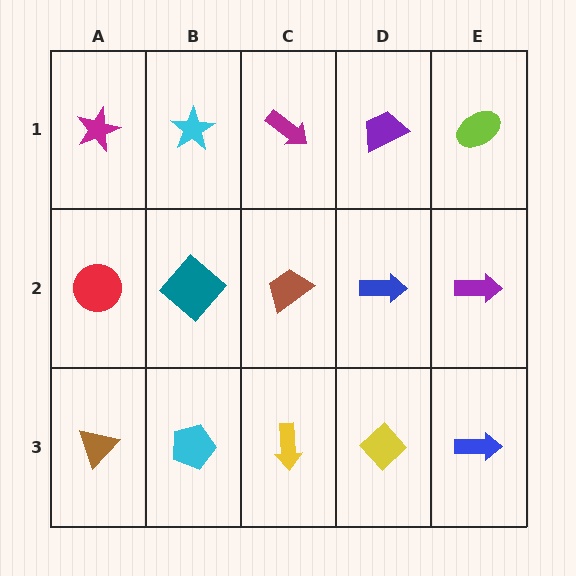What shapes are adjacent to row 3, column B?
A teal diamond (row 2, column B), a brown triangle (row 3, column A), a yellow arrow (row 3, column C).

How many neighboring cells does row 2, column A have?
3.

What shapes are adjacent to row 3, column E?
A purple arrow (row 2, column E), a yellow diamond (row 3, column D).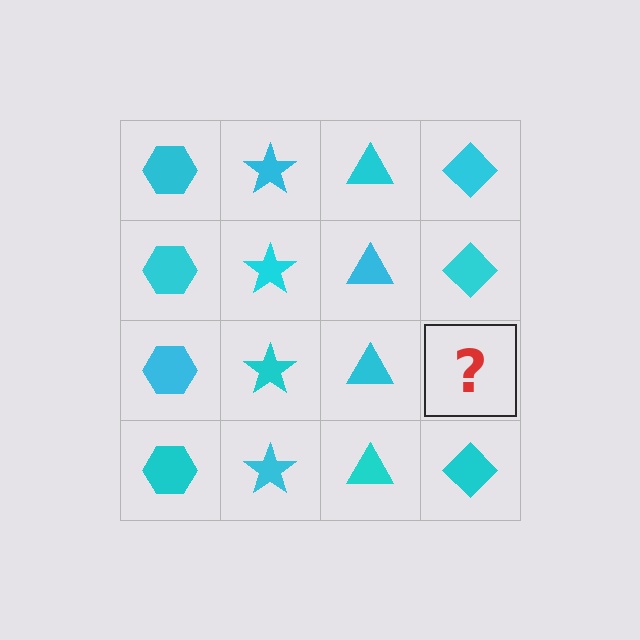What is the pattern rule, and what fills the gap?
The rule is that each column has a consistent shape. The gap should be filled with a cyan diamond.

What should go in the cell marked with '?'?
The missing cell should contain a cyan diamond.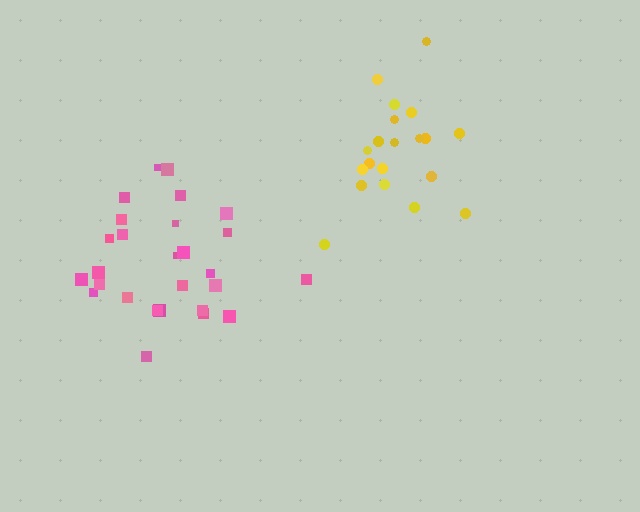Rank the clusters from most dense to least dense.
pink, yellow.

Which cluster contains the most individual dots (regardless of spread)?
Pink (28).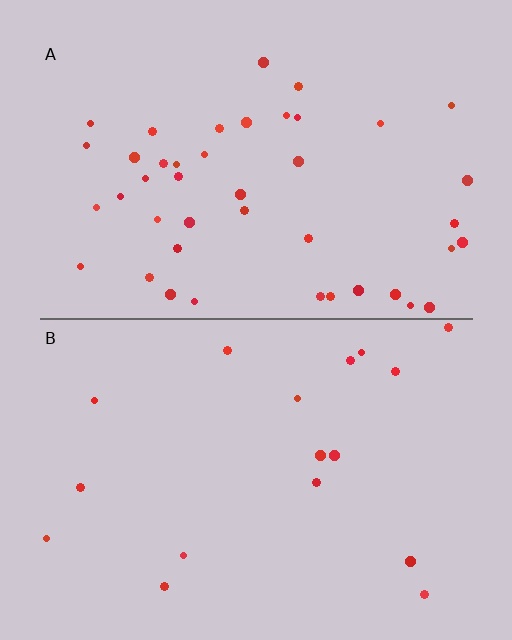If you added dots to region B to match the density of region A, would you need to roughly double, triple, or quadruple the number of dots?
Approximately triple.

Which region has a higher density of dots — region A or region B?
A (the top).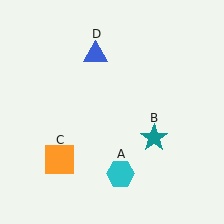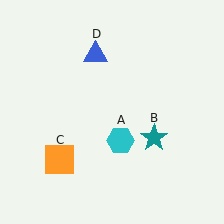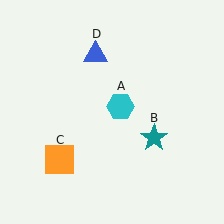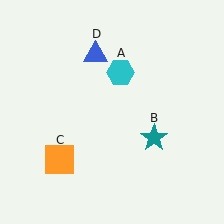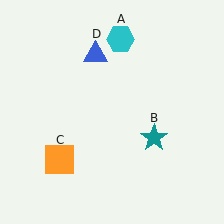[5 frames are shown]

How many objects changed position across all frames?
1 object changed position: cyan hexagon (object A).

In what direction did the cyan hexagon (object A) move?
The cyan hexagon (object A) moved up.